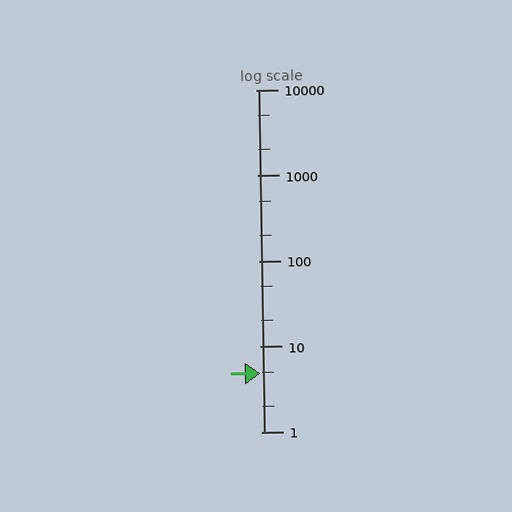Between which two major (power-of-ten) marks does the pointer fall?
The pointer is between 1 and 10.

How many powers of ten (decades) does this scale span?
The scale spans 4 decades, from 1 to 10000.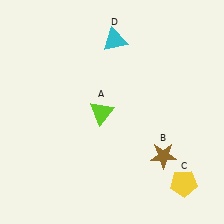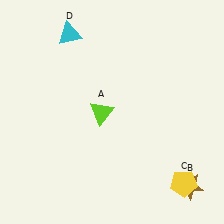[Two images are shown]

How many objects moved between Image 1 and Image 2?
2 objects moved between the two images.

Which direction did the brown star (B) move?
The brown star (B) moved down.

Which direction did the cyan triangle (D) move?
The cyan triangle (D) moved left.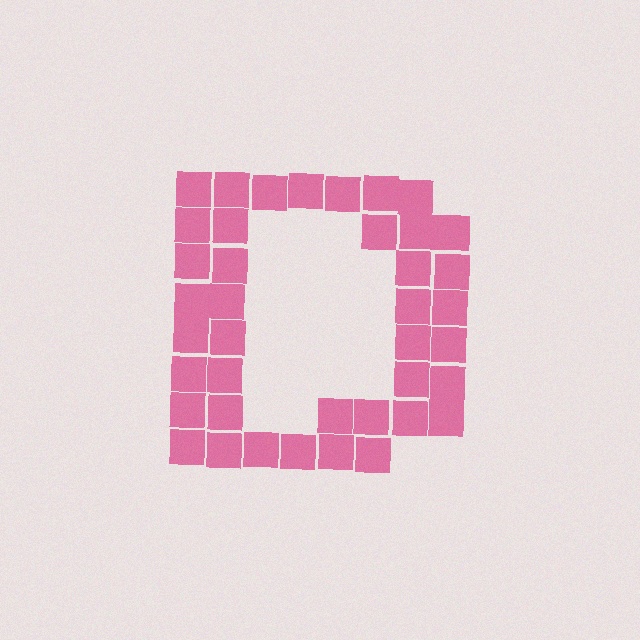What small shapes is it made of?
It is made of small squares.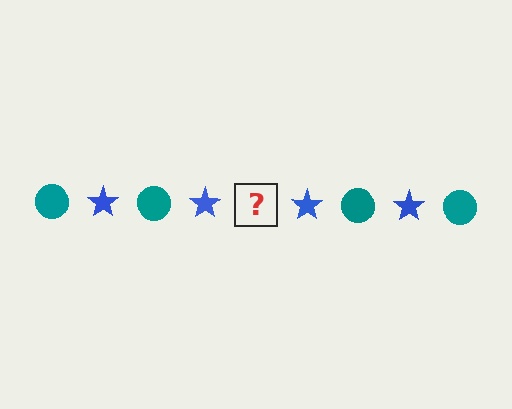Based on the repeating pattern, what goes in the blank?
The blank should be a teal circle.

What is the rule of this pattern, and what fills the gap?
The rule is that the pattern alternates between teal circle and blue star. The gap should be filled with a teal circle.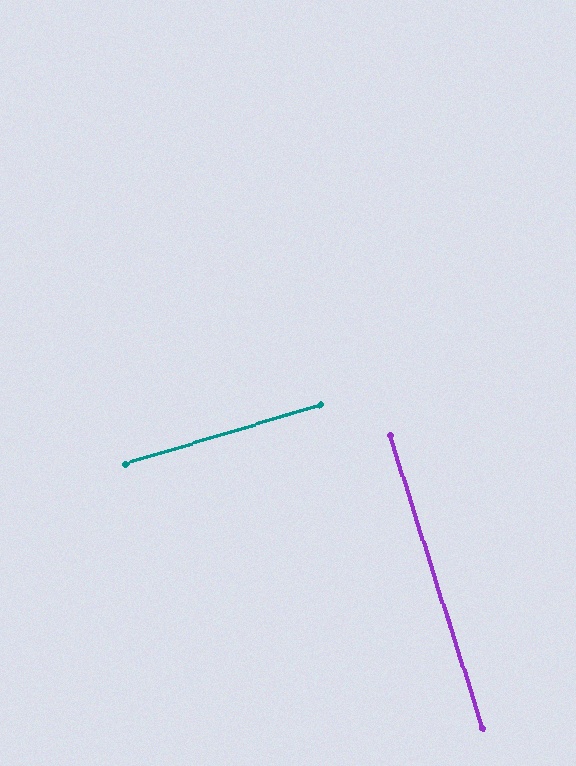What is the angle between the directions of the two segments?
Approximately 89 degrees.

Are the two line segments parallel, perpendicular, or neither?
Perpendicular — they meet at approximately 89°.